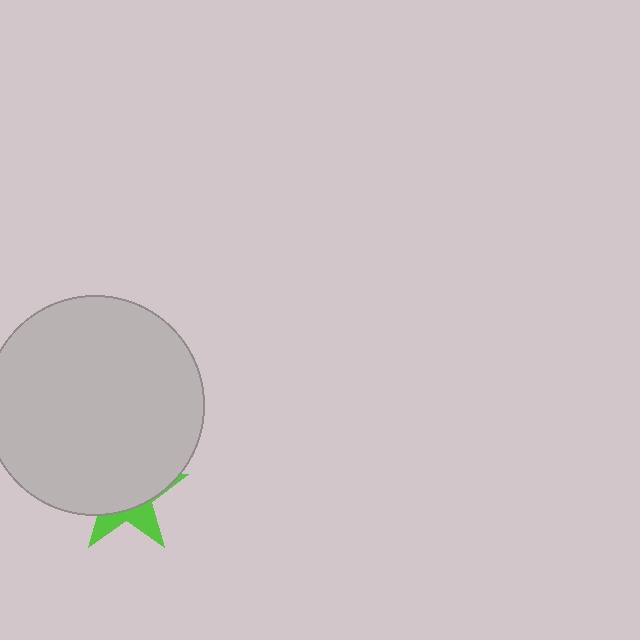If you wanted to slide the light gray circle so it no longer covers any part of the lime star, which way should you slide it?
Slide it up — that is the most direct way to separate the two shapes.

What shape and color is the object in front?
The object in front is a light gray circle.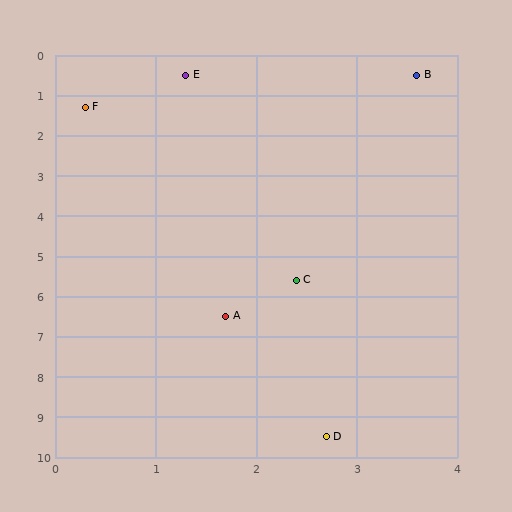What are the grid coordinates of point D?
Point D is at approximately (2.7, 9.5).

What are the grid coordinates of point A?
Point A is at approximately (1.7, 6.5).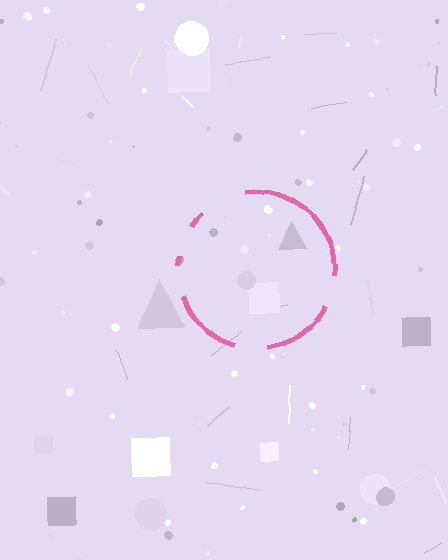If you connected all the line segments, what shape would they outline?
They would outline a circle.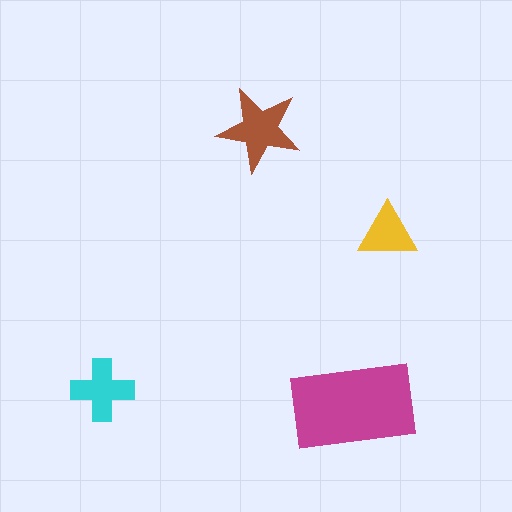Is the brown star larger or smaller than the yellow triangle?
Larger.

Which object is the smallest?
The yellow triangle.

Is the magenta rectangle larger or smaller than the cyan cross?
Larger.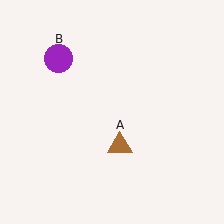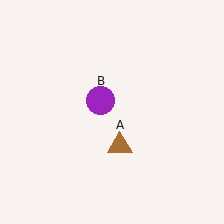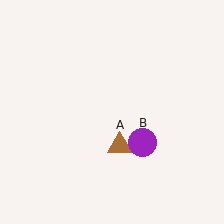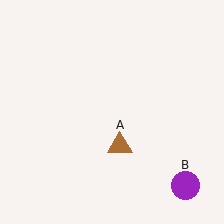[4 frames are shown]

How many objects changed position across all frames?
1 object changed position: purple circle (object B).